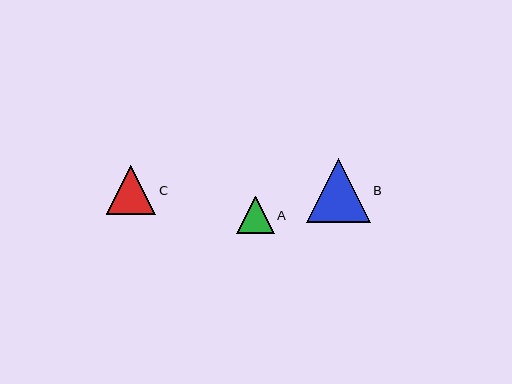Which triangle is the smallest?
Triangle A is the smallest with a size of approximately 37 pixels.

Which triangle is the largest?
Triangle B is the largest with a size of approximately 64 pixels.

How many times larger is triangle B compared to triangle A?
Triangle B is approximately 1.7 times the size of triangle A.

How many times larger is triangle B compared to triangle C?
Triangle B is approximately 1.3 times the size of triangle C.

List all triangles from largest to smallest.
From largest to smallest: B, C, A.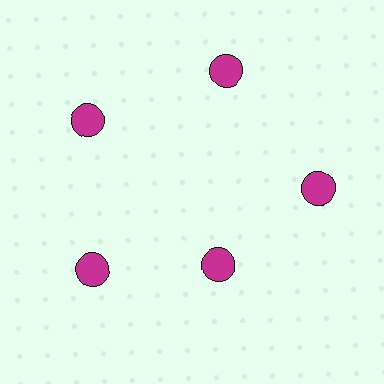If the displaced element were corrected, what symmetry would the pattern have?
It would have 5-fold rotational symmetry — the pattern would map onto itself every 72 degrees.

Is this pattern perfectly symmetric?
No. The 5 magenta circles are arranged in a ring, but one element near the 5 o'clock position is pulled inward toward the center, breaking the 5-fold rotational symmetry.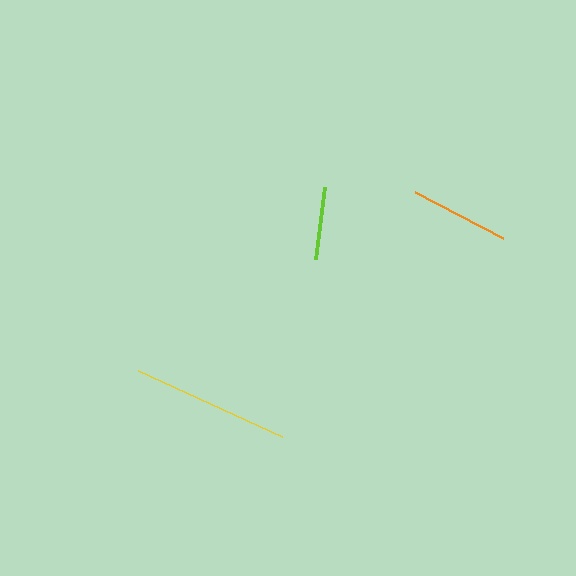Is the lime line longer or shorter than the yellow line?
The yellow line is longer than the lime line.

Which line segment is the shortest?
The lime line is the shortest at approximately 72 pixels.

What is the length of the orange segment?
The orange segment is approximately 99 pixels long.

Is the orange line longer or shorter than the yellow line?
The yellow line is longer than the orange line.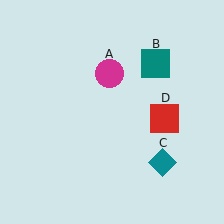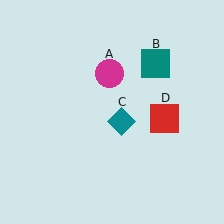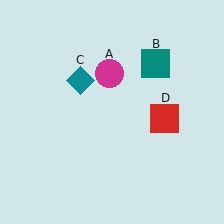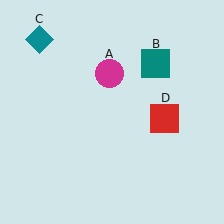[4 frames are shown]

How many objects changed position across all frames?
1 object changed position: teal diamond (object C).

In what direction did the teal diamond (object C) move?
The teal diamond (object C) moved up and to the left.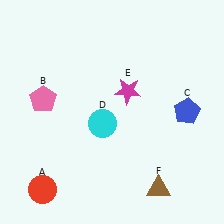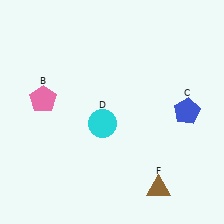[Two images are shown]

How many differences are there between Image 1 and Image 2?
There are 2 differences between the two images.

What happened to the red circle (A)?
The red circle (A) was removed in Image 2. It was in the bottom-left area of Image 1.